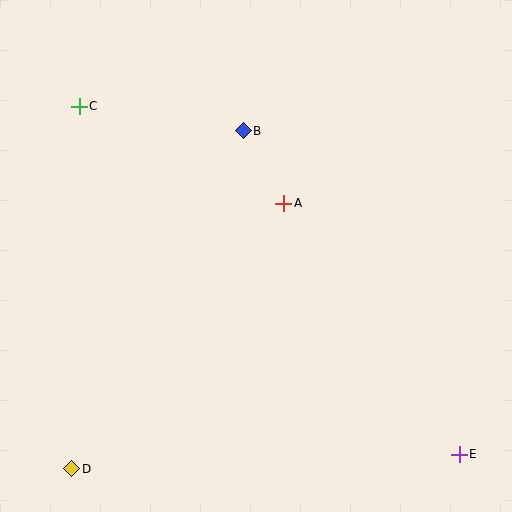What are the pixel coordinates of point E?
Point E is at (459, 454).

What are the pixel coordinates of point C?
Point C is at (79, 106).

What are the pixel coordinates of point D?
Point D is at (72, 469).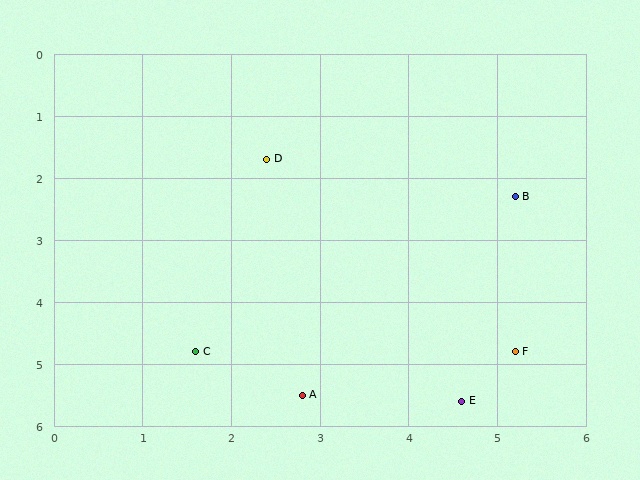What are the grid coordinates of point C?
Point C is at approximately (1.6, 4.8).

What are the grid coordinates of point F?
Point F is at approximately (5.2, 4.8).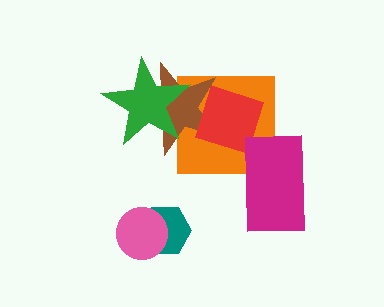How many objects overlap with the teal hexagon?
1 object overlaps with the teal hexagon.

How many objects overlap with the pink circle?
1 object overlaps with the pink circle.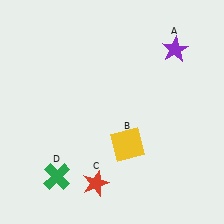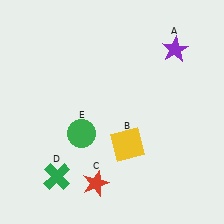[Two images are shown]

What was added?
A green circle (E) was added in Image 2.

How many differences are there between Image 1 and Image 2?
There is 1 difference between the two images.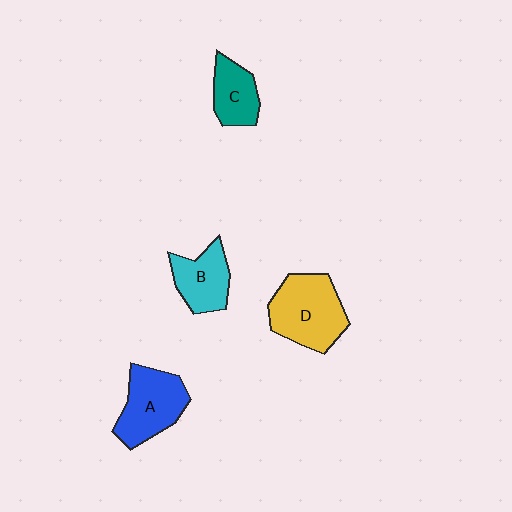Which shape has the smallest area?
Shape C (teal).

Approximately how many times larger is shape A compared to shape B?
Approximately 1.3 times.